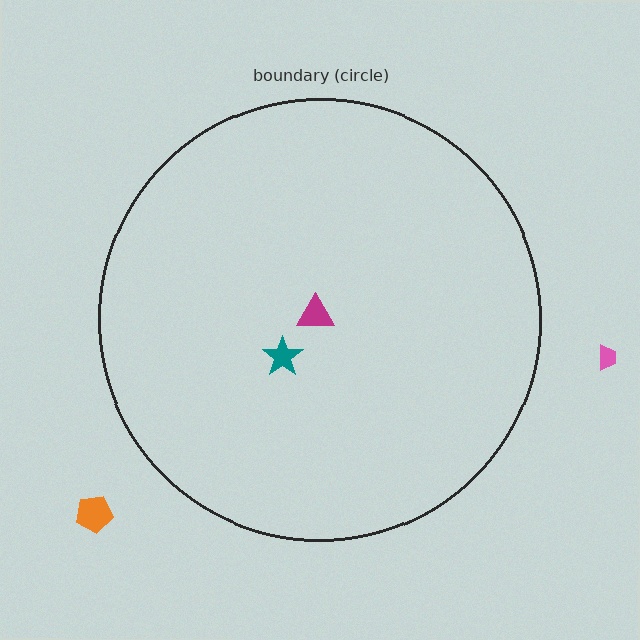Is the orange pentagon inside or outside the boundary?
Outside.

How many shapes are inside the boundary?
2 inside, 2 outside.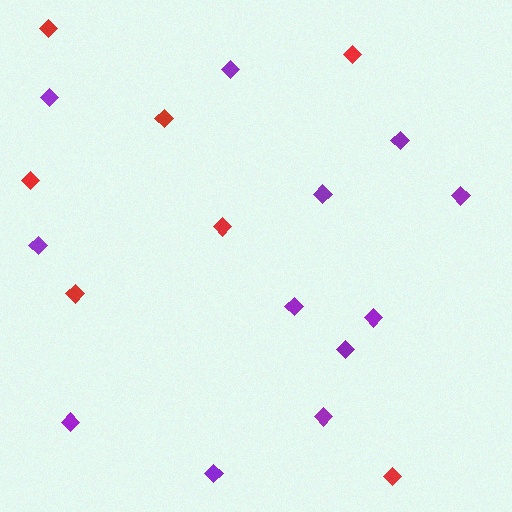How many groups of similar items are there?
There are 2 groups: one group of red diamonds (7) and one group of purple diamonds (12).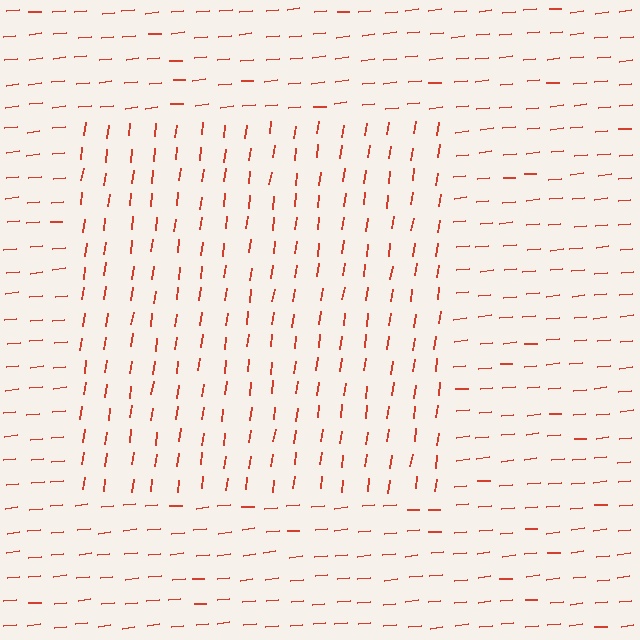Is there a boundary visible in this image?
Yes, there is a texture boundary formed by a change in line orientation.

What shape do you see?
I see a rectangle.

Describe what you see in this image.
The image is filled with small red line segments. A rectangle region in the image has lines oriented differently from the surrounding lines, creating a visible texture boundary.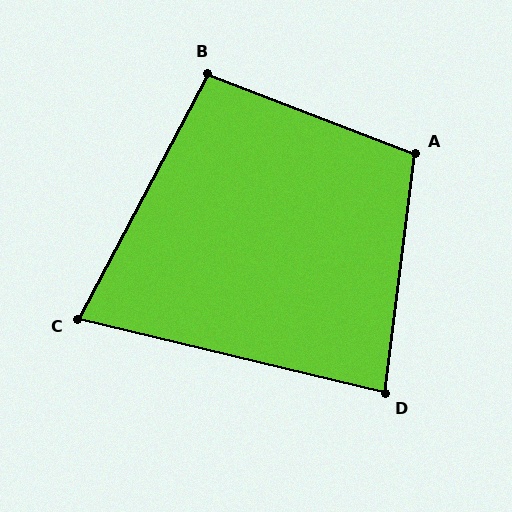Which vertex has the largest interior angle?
A, at approximately 104 degrees.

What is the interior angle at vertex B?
Approximately 96 degrees (obtuse).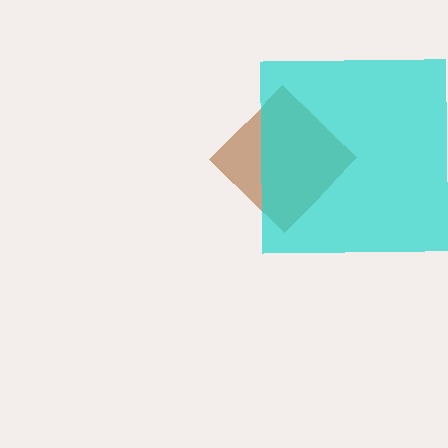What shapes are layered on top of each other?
The layered shapes are: a brown diamond, a cyan square.